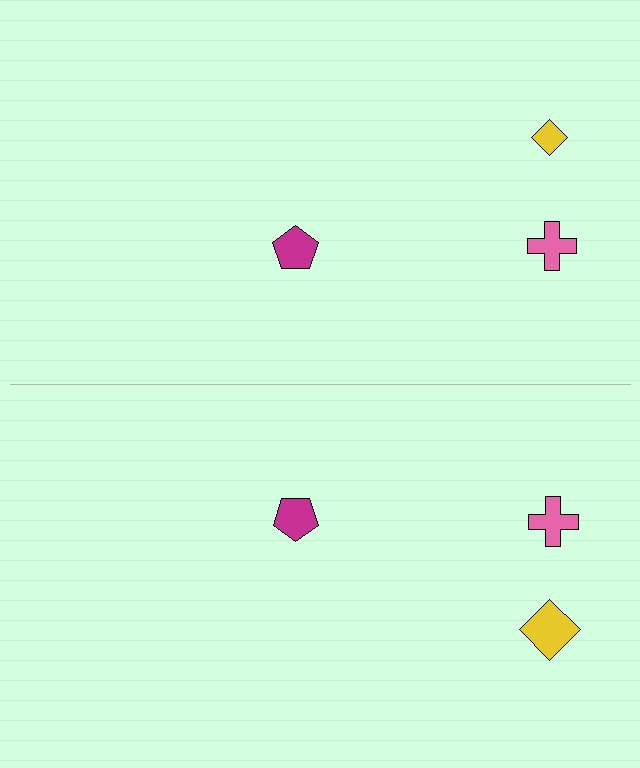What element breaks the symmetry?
The yellow diamond on the bottom side has a different size than its mirror counterpart.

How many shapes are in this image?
There are 6 shapes in this image.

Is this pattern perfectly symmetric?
No, the pattern is not perfectly symmetric. The yellow diamond on the bottom side has a different size than its mirror counterpart.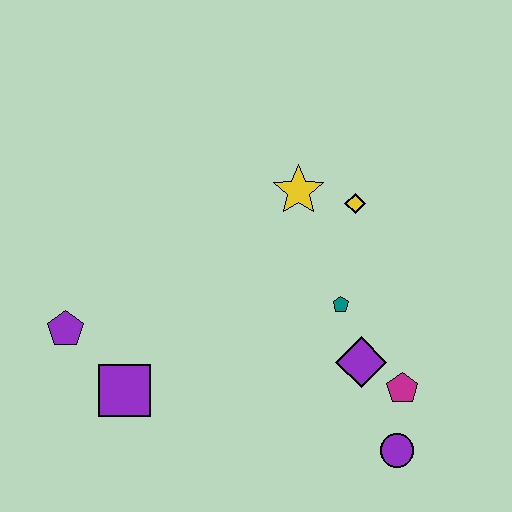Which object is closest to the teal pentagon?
The purple diamond is closest to the teal pentagon.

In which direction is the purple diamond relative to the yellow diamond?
The purple diamond is below the yellow diamond.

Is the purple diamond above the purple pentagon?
No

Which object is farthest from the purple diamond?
The purple pentagon is farthest from the purple diamond.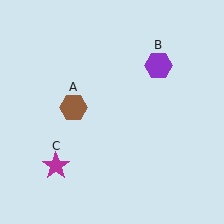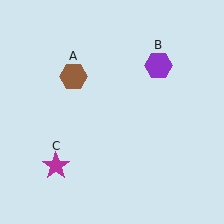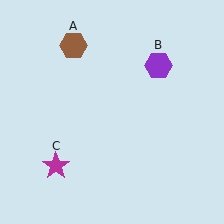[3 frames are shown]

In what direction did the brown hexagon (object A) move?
The brown hexagon (object A) moved up.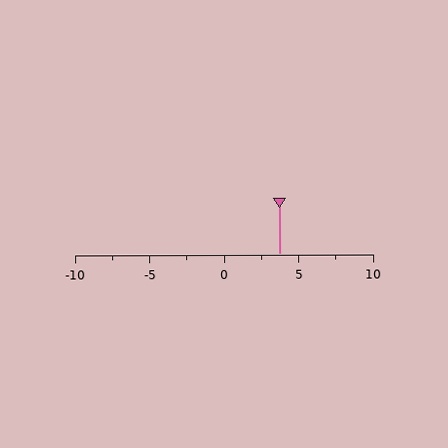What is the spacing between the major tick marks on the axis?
The major ticks are spaced 5 apart.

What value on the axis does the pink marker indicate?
The marker indicates approximately 3.8.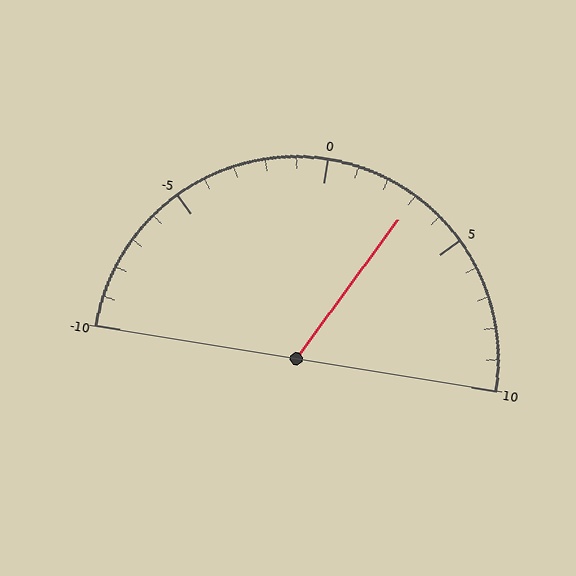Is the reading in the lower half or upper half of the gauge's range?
The reading is in the upper half of the range (-10 to 10).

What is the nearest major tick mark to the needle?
The nearest major tick mark is 5.